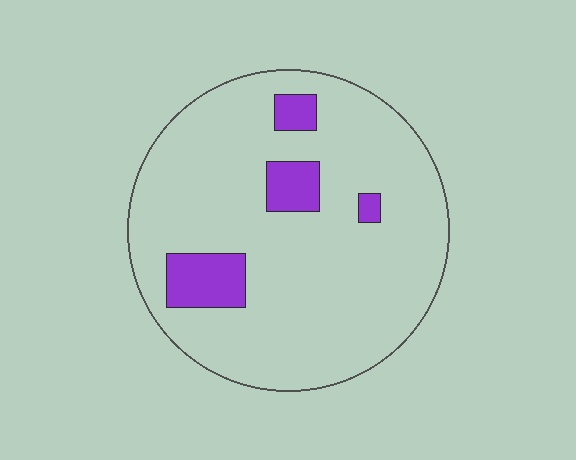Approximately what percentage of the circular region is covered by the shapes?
Approximately 10%.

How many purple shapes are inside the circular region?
4.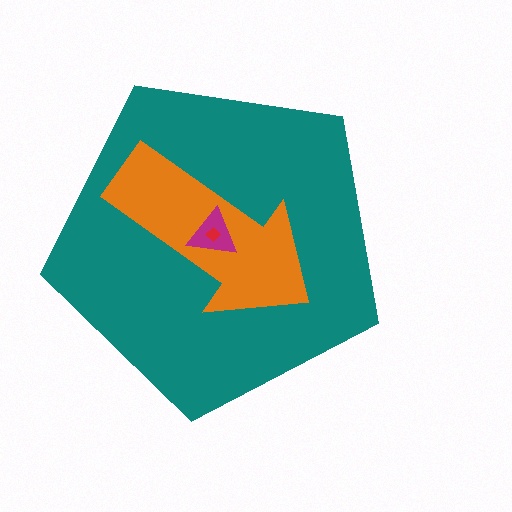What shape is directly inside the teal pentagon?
The orange arrow.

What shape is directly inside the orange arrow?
The magenta triangle.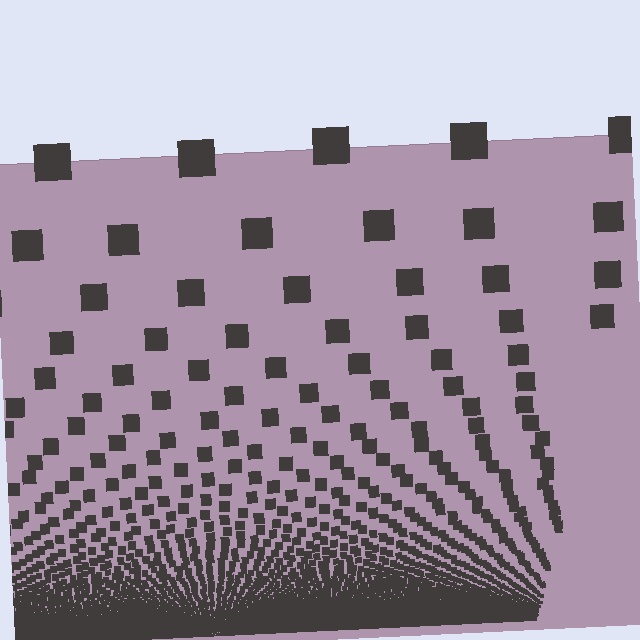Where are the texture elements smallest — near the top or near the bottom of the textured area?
Near the bottom.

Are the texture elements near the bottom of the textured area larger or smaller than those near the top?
Smaller. The gradient is inverted — elements near the bottom are smaller and denser.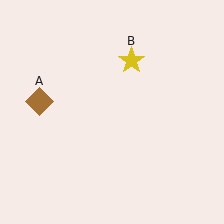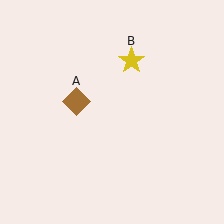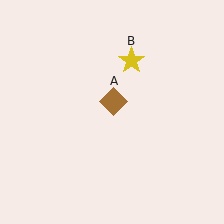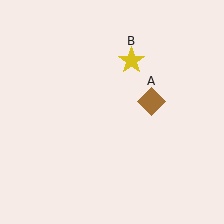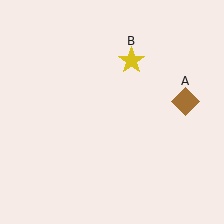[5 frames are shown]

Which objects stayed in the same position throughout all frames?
Yellow star (object B) remained stationary.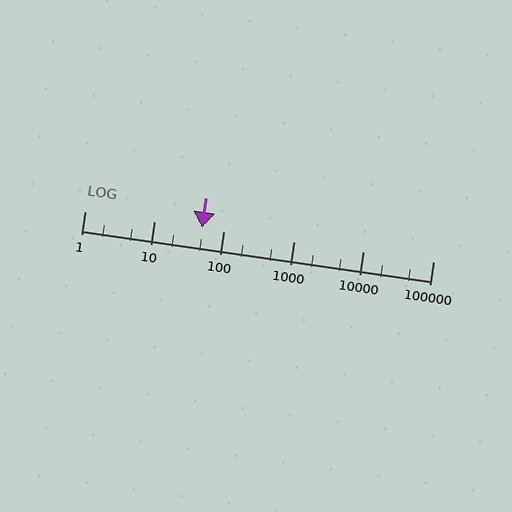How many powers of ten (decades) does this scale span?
The scale spans 5 decades, from 1 to 100000.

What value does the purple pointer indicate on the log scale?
The pointer indicates approximately 48.